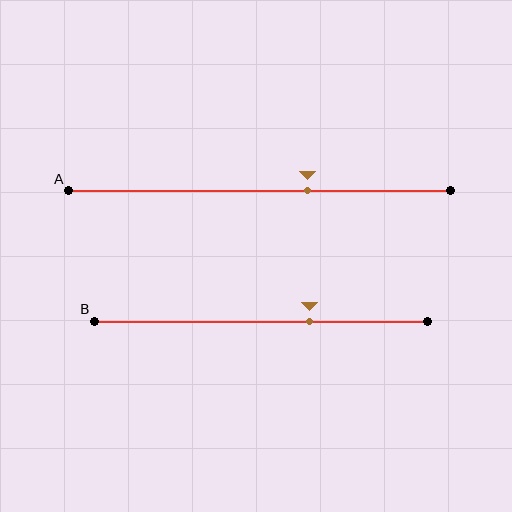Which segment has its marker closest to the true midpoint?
Segment A has its marker closest to the true midpoint.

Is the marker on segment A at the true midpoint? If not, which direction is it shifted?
No, the marker on segment A is shifted to the right by about 13% of the segment length.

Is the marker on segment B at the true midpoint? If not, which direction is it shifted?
No, the marker on segment B is shifted to the right by about 14% of the segment length.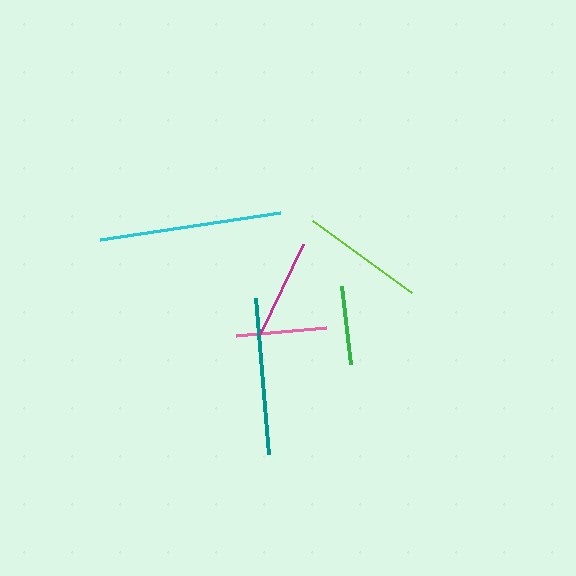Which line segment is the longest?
The cyan line is the longest at approximately 182 pixels.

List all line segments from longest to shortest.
From longest to shortest: cyan, teal, lime, magenta, pink, green.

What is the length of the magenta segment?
The magenta segment is approximately 99 pixels long.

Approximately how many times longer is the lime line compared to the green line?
The lime line is approximately 1.6 times the length of the green line.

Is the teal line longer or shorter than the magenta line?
The teal line is longer than the magenta line.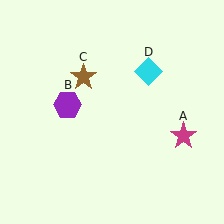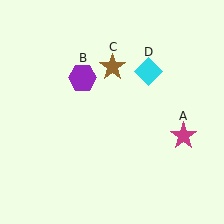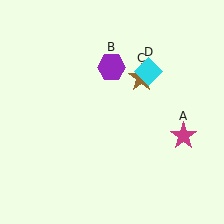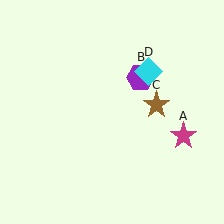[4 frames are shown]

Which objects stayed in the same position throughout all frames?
Magenta star (object A) and cyan diamond (object D) remained stationary.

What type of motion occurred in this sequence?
The purple hexagon (object B), brown star (object C) rotated clockwise around the center of the scene.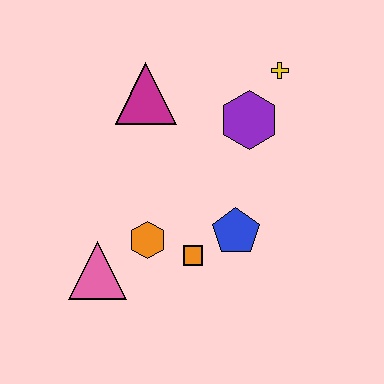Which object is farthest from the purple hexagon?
The pink triangle is farthest from the purple hexagon.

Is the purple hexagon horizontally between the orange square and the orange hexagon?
No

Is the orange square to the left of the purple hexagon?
Yes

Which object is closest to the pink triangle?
The orange hexagon is closest to the pink triangle.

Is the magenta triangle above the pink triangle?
Yes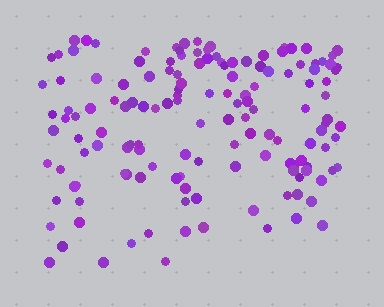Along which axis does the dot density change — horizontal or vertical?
Vertical.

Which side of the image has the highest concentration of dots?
The top.